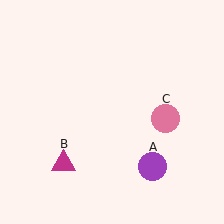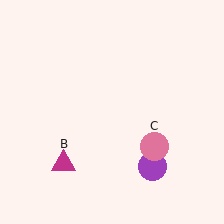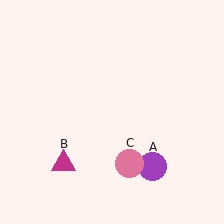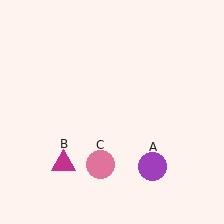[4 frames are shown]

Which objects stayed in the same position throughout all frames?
Purple circle (object A) and magenta triangle (object B) remained stationary.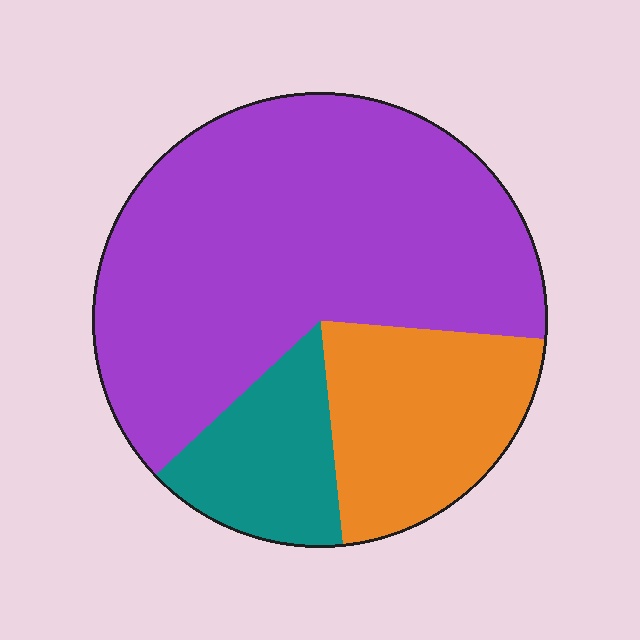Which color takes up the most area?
Purple, at roughly 65%.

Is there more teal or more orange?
Orange.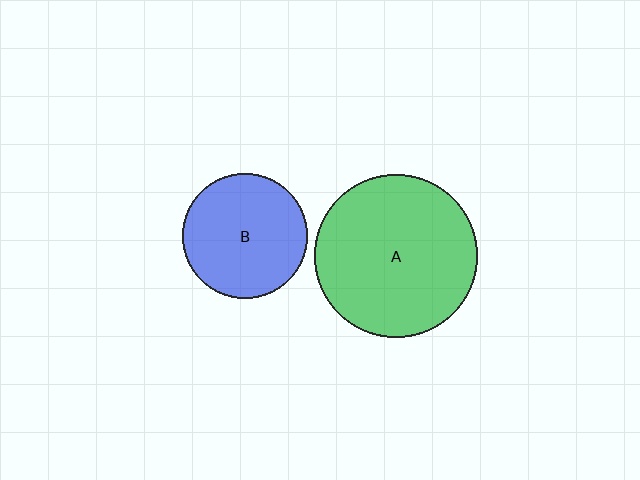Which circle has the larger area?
Circle A (green).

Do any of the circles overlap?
No, none of the circles overlap.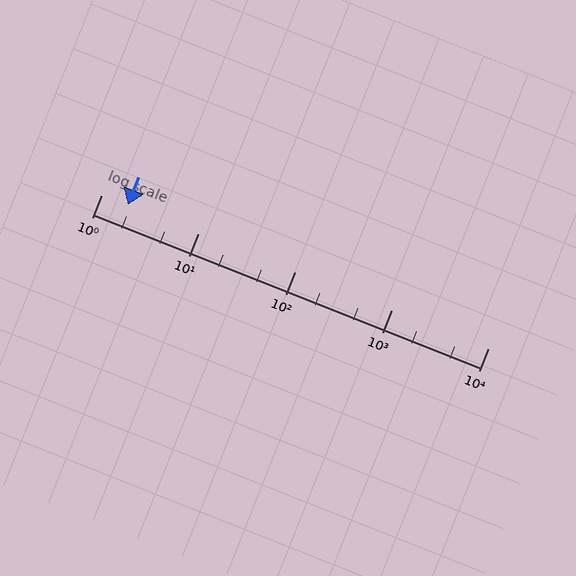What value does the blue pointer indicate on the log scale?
The pointer indicates approximately 1.9.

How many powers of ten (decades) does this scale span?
The scale spans 4 decades, from 1 to 10000.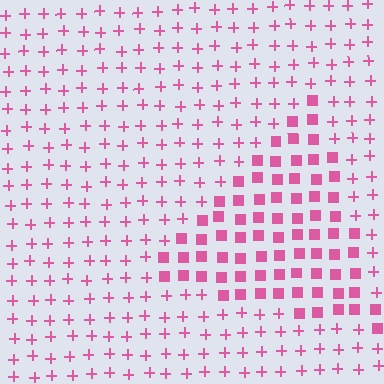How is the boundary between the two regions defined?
The boundary is defined by a change in element shape: squares inside vs. plus signs outside. All elements share the same color and spacing.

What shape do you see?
I see a triangle.